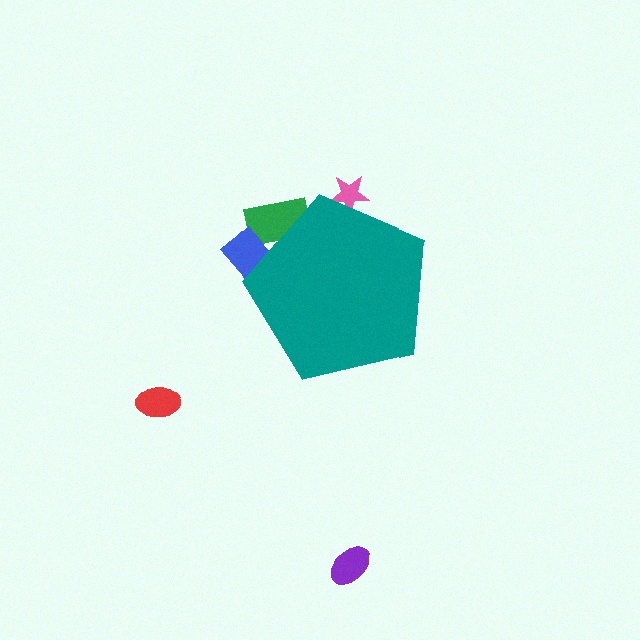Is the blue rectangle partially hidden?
Yes, the blue rectangle is partially hidden behind the teal pentagon.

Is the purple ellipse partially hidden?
No, the purple ellipse is fully visible.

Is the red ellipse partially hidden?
No, the red ellipse is fully visible.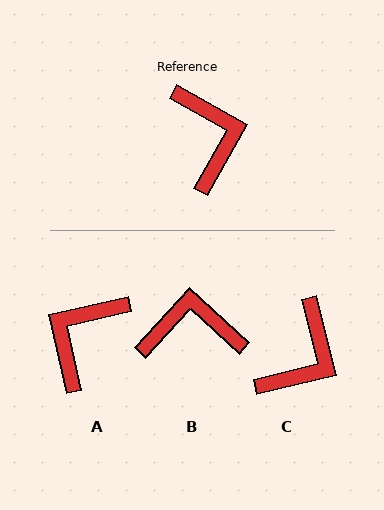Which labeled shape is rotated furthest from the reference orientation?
A, about 132 degrees away.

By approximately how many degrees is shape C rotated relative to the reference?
Approximately 46 degrees clockwise.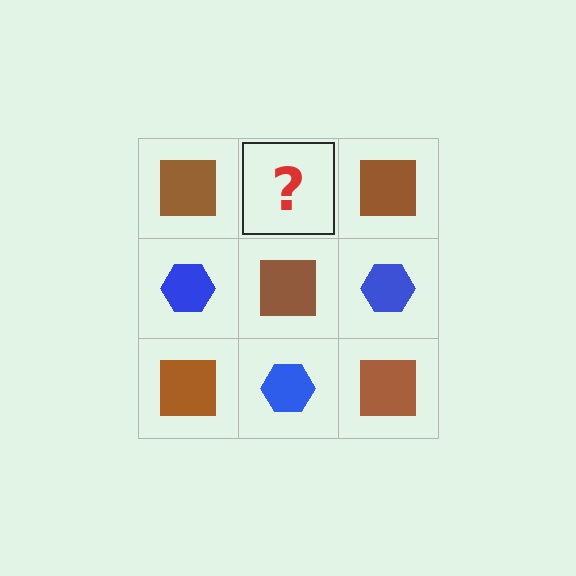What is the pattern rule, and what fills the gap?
The rule is that it alternates brown square and blue hexagon in a checkerboard pattern. The gap should be filled with a blue hexagon.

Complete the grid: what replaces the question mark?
The question mark should be replaced with a blue hexagon.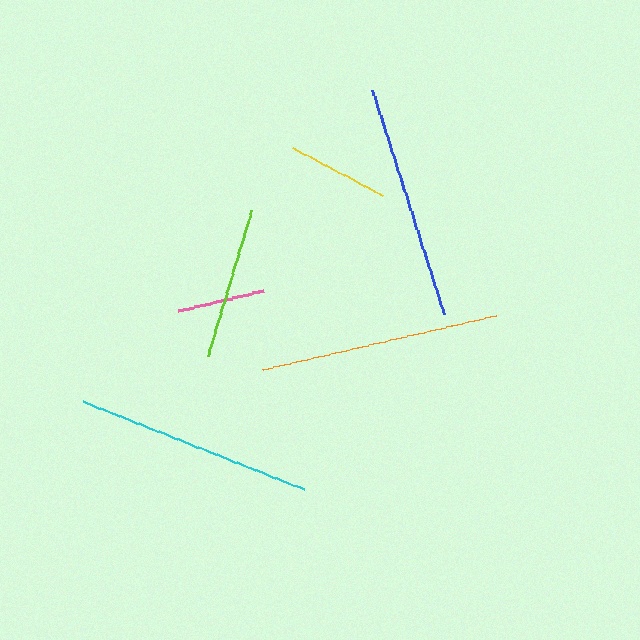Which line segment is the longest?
The orange line is the longest at approximately 239 pixels.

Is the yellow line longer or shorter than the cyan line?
The cyan line is longer than the yellow line.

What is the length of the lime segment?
The lime segment is approximately 151 pixels long.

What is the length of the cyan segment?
The cyan segment is approximately 238 pixels long.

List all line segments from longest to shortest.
From longest to shortest: orange, cyan, blue, lime, yellow, pink.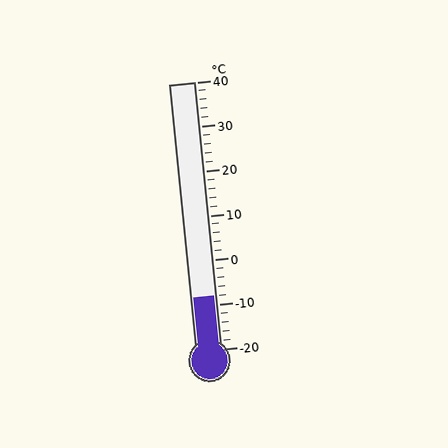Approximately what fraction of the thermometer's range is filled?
The thermometer is filled to approximately 20% of its range.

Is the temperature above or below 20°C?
The temperature is below 20°C.